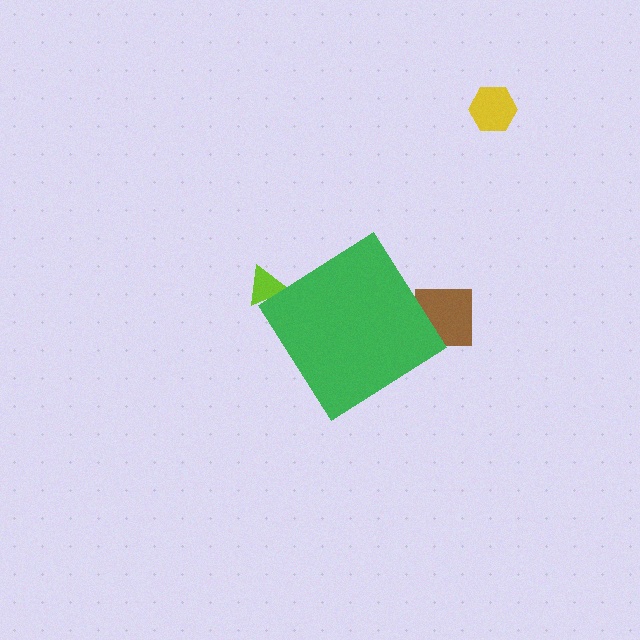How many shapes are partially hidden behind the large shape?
2 shapes are partially hidden.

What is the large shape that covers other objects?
A green diamond.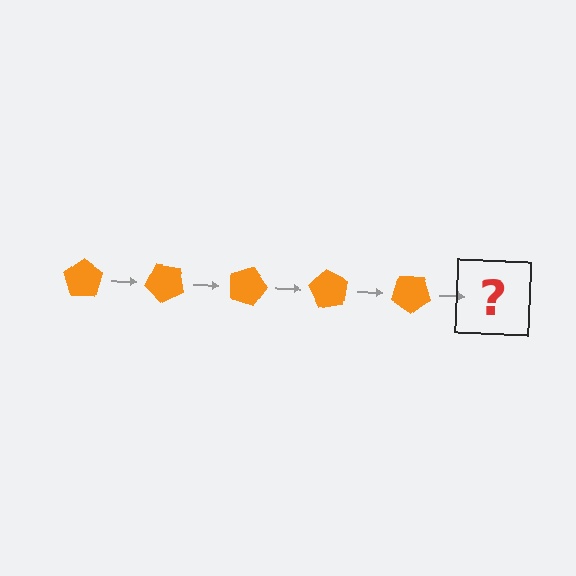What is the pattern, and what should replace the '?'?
The pattern is that the pentagon rotates 45 degrees each step. The '?' should be an orange pentagon rotated 225 degrees.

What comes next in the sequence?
The next element should be an orange pentagon rotated 225 degrees.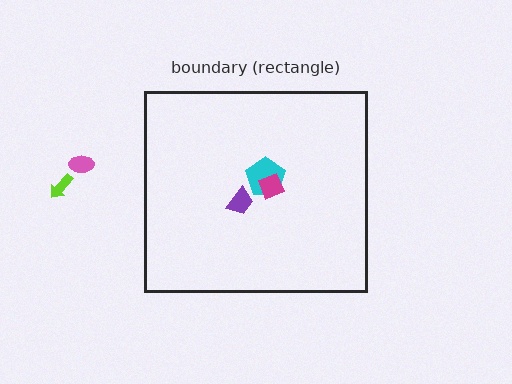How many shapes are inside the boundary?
3 inside, 2 outside.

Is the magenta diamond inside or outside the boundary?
Inside.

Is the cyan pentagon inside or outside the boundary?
Inside.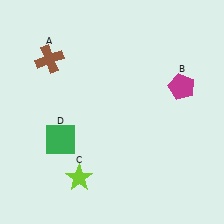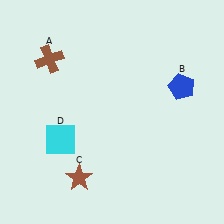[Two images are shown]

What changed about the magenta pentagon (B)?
In Image 1, B is magenta. In Image 2, it changed to blue.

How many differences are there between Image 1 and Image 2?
There are 3 differences between the two images.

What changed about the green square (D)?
In Image 1, D is green. In Image 2, it changed to cyan.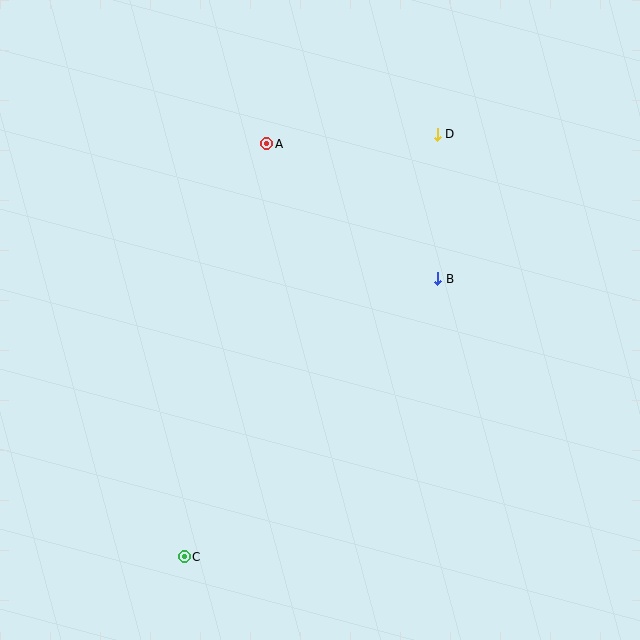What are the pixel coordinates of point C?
Point C is at (184, 557).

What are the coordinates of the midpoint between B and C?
The midpoint between B and C is at (311, 418).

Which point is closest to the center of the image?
Point B at (438, 279) is closest to the center.